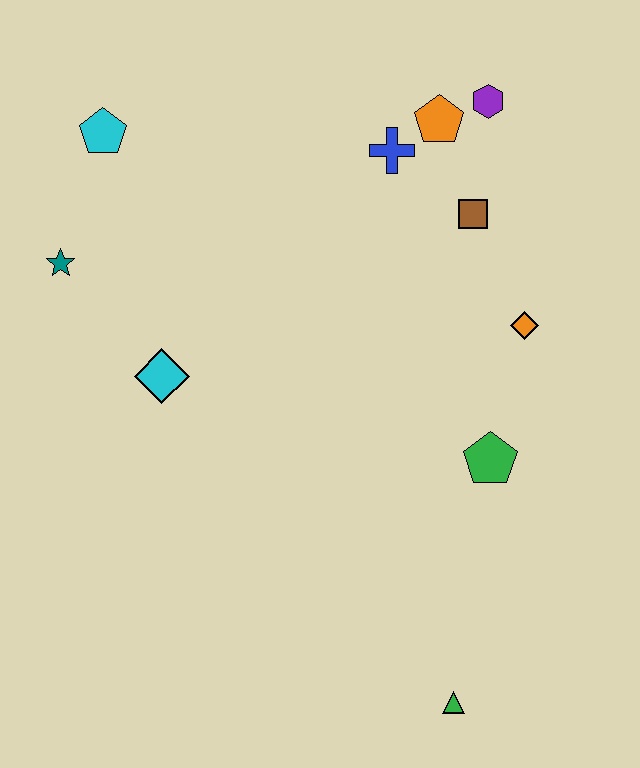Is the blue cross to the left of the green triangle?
Yes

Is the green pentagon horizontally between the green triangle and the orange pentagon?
No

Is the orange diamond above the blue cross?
No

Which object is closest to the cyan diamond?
The teal star is closest to the cyan diamond.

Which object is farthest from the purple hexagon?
The green triangle is farthest from the purple hexagon.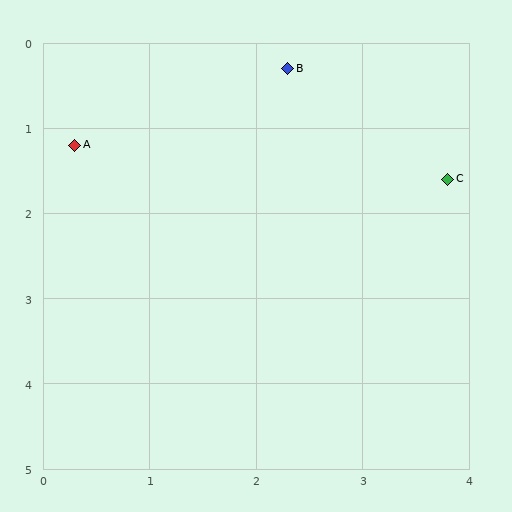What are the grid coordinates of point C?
Point C is at approximately (3.8, 1.6).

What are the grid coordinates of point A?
Point A is at approximately (0.3, 1.2).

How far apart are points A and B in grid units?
Points A and B are about 2.2 grid units apart.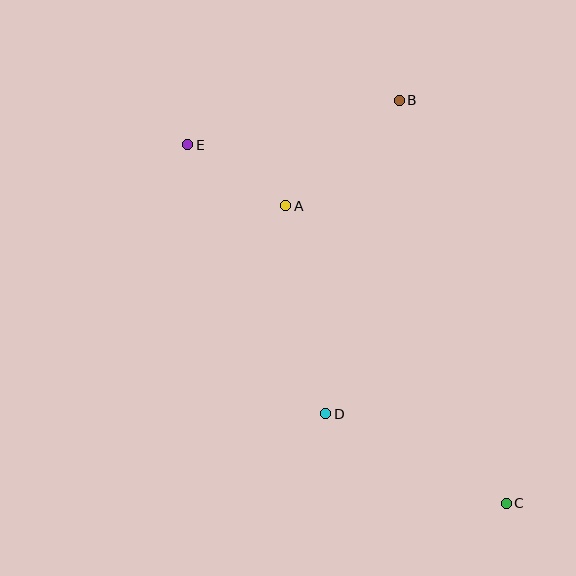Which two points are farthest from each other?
Points C and E are farthest from each other.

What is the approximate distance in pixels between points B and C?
The distance between B and C is approximately 417 pixels.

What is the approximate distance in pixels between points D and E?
The distance between D and E is approximately 302 pixels.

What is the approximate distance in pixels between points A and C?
The distance between A and C is approximately 370 pixels.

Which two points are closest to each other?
Points A and E are closest to each other.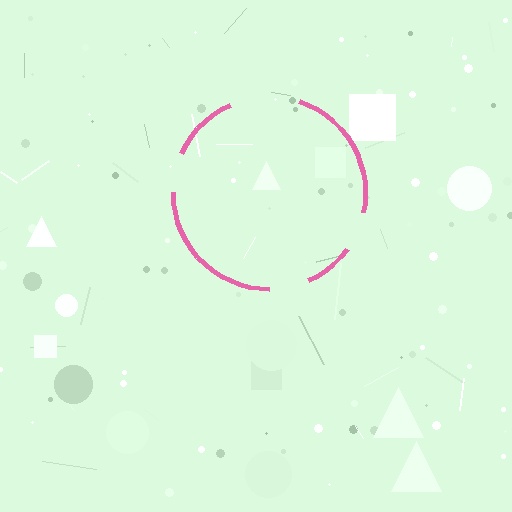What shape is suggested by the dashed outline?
The dashed outline suggests a circle.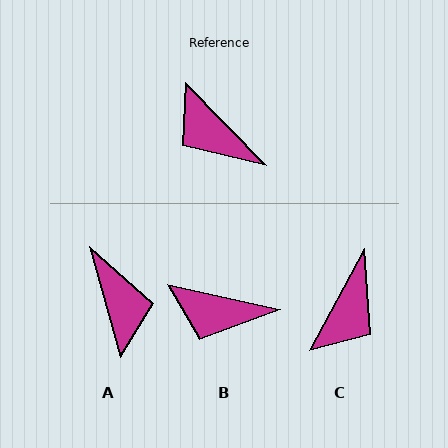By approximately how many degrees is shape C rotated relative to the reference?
Approximately 107 degrees counter-clockwise.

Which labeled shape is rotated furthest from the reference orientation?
A, about 151 degrees away.